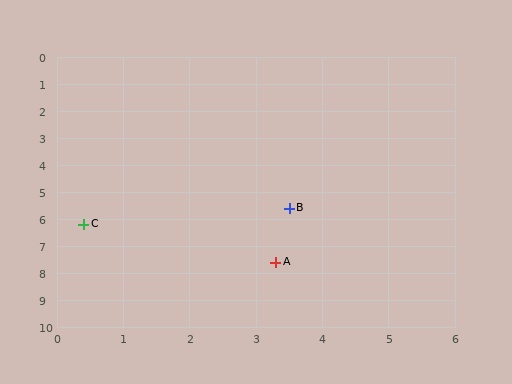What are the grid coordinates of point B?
Point B is at approximately (3.5, 5.6).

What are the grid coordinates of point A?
Point A is at approximately (3.3, 7.6).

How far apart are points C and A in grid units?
Points C and A are about 3.2 grid units apart.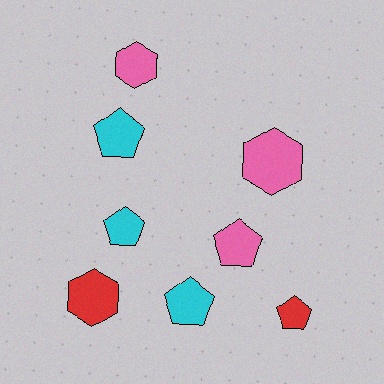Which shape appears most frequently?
Pentagon, with 5 objects.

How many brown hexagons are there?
There are no brown hexagons.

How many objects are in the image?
There are 8 objects.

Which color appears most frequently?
Cyan, with 3 objects.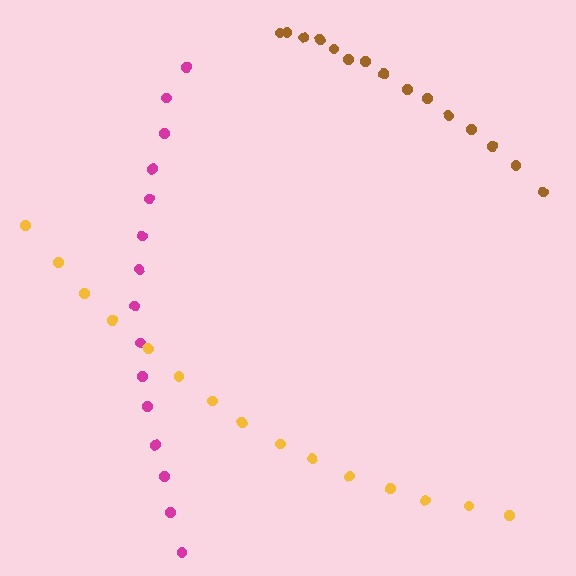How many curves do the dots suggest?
There are 3 distinct paths.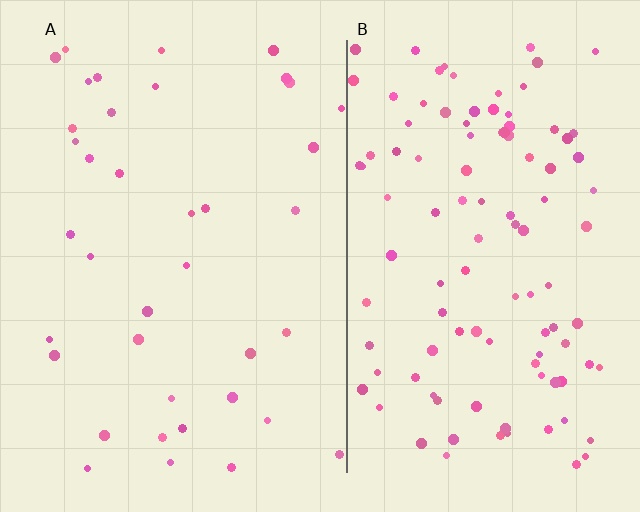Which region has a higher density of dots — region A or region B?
B (the right).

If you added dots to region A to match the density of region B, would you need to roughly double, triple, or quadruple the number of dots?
Approximately triple.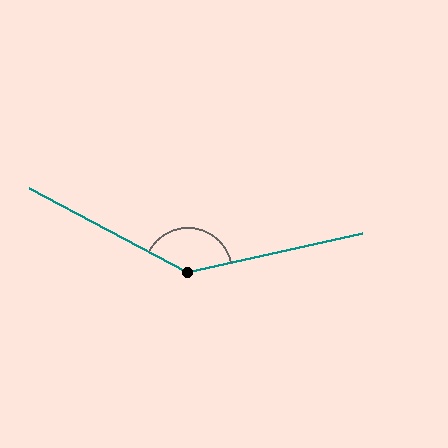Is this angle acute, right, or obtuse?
It is obtuse.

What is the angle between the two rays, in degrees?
Approximately 140 degrees.